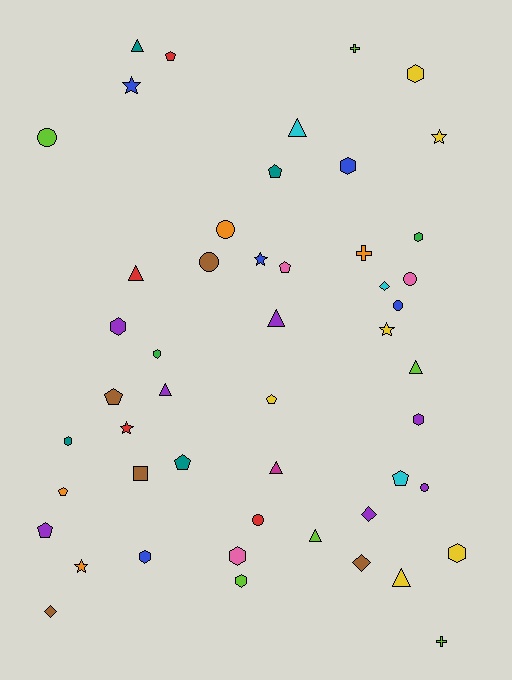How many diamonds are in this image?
There are 4 diamonds.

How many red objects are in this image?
There are 4 red objects.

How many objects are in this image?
There are 50 objects.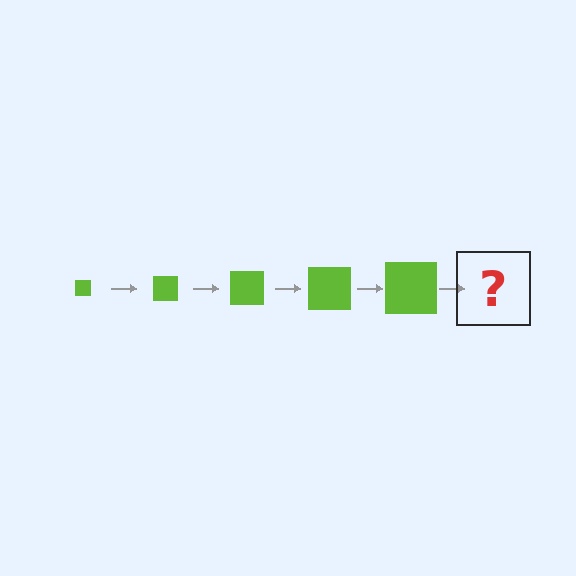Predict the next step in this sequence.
The next step is a lime square, larger than the previous one.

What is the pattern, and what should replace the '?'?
The pattern is that the square gets progressively larger each step. The '?' should be a lime square, larger than the previous one.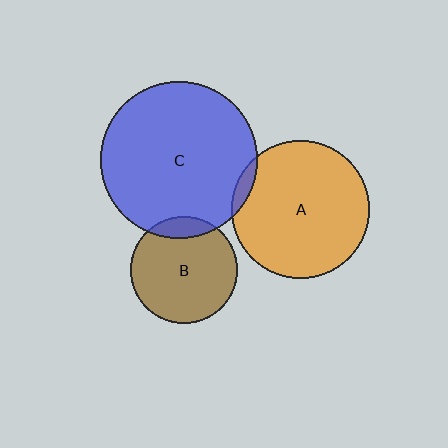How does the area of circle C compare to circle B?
Approximately 2.2 times.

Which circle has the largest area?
Circle C (blue).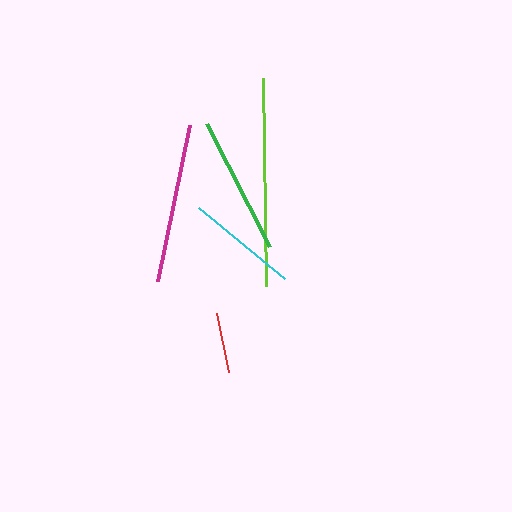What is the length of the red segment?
The red segment is approximately 61 pixels long.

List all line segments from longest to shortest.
From longest to shortest: lime, magenta, green, cyan, red.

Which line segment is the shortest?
The red line is the shortest at approximately 61 pixels.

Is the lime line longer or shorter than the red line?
The lime line is longer than the red line.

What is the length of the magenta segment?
The magenta segment is approximately 159 pixels long.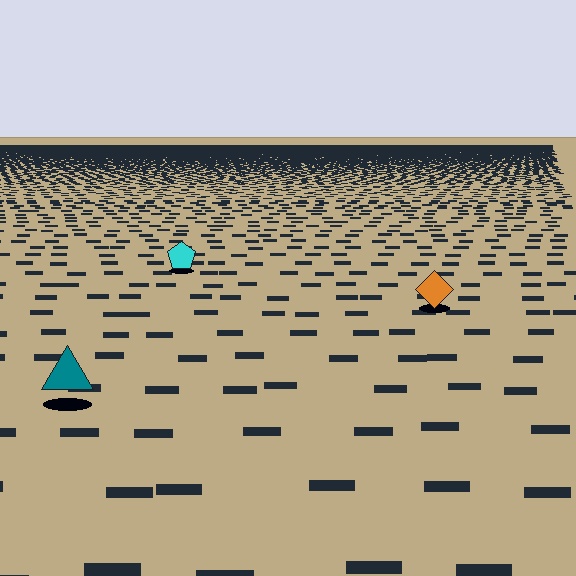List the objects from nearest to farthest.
From nearest to farthest: the teal triangle, the orange diamond, the cyan pentagon.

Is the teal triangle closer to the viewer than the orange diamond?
Yes. The teal triangle is closer — you can tell from the texture gradient: the ground texture is coarser near it.